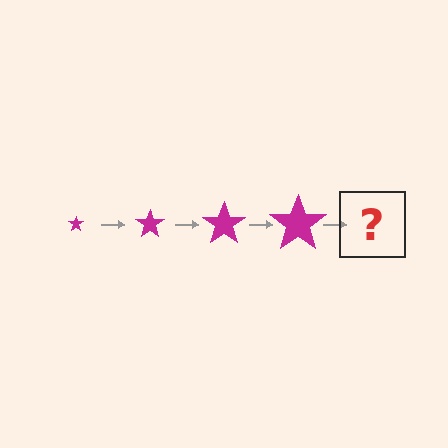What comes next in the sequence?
The next element should be a magenta star, larger than the previous one.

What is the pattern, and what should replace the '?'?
The pattern is that the star gets progressively larger each step. The '?' should be a magenta star, larger than the previous one.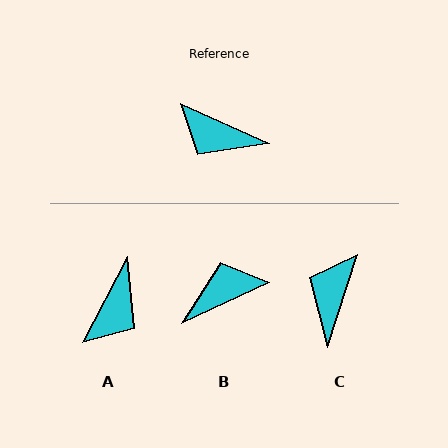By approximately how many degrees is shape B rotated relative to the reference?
Approximately 131 degrees clockwise.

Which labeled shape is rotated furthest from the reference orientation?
B, about 131 degrees away.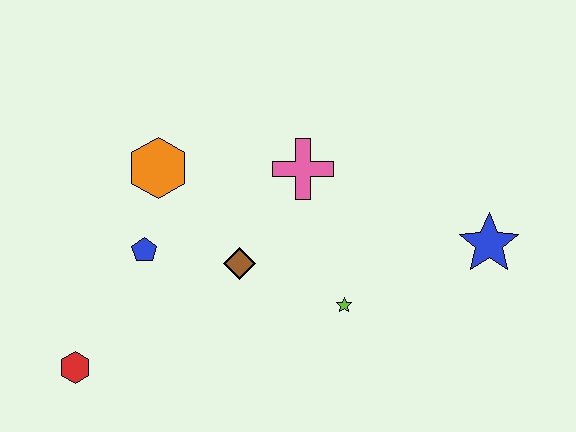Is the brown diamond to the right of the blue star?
No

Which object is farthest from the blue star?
The red hexagon is farthest from the blue star.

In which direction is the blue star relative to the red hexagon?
The blue star is to the right of the red hexagon.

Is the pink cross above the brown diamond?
Yes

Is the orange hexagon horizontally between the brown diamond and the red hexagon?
Yes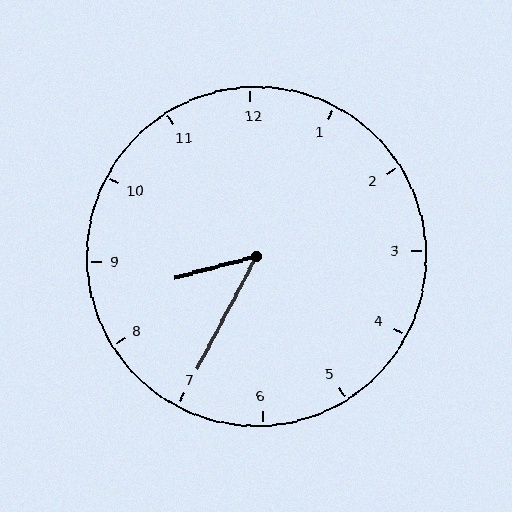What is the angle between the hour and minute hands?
Approximately 48 degrees.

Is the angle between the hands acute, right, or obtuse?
It is acute.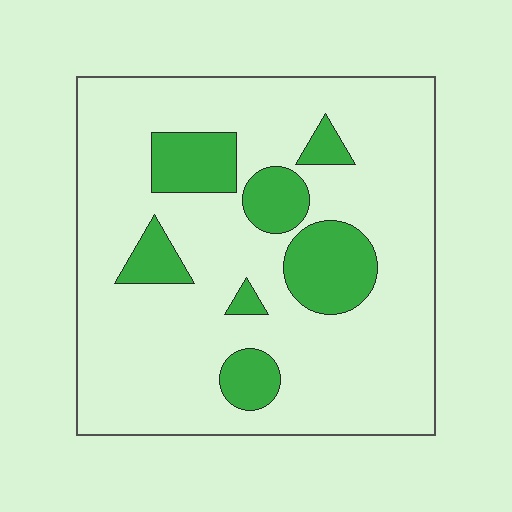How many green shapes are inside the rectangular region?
7.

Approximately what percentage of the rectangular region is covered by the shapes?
Approximately 20%.